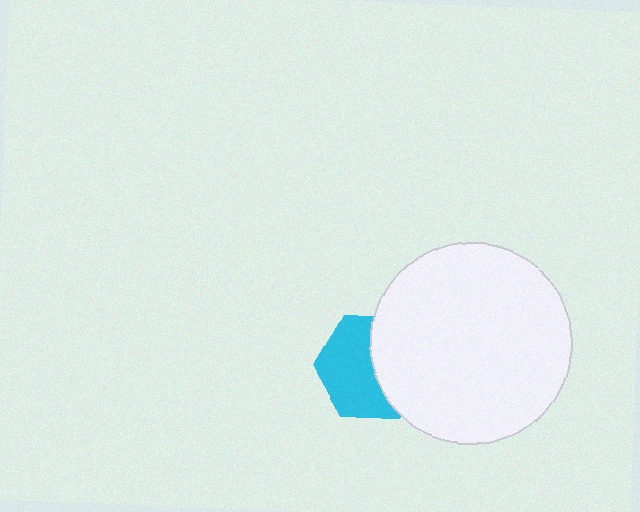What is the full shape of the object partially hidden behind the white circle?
The partially hidden object is a cyan hexagon.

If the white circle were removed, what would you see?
You would see the complete cyan hexagon.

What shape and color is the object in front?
The object in front is a white circle.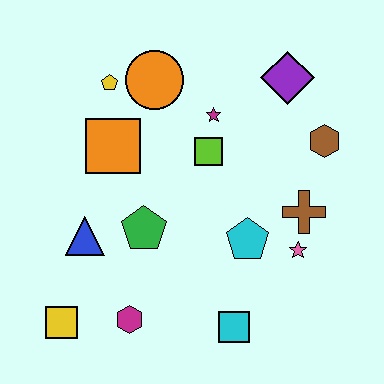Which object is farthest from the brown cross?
The yellow square is farthest from the brown cross.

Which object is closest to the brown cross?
The pink star is closest to the brown cross.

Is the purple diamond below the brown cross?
No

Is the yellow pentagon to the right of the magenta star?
No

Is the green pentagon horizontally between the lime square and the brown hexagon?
No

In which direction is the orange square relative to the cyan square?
The orange square is above the cyan square.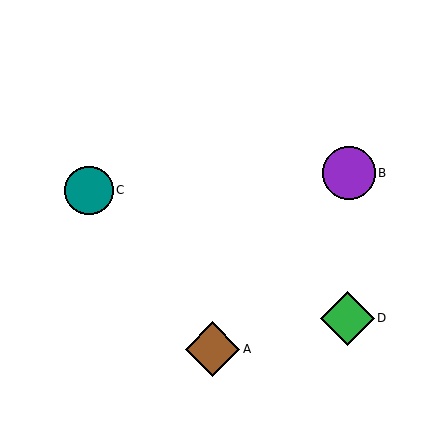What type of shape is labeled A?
Shape A is a brown diamond.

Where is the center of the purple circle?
The center of the purple circle is at (349, 173).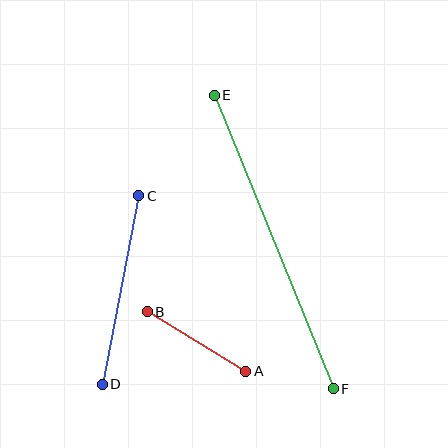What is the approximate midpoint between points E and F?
The midpoint is at approximately (274, 242) pixels.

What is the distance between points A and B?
The distance is approximately 115 pixels.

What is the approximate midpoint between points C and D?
The midpoint is at approximately (121, 290) pixels.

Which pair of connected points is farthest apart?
Points E and F are farthest apart.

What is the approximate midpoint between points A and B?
The midpoint is at approximately (197, 341) pixels.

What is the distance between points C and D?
The distance is approximately 192 pixels.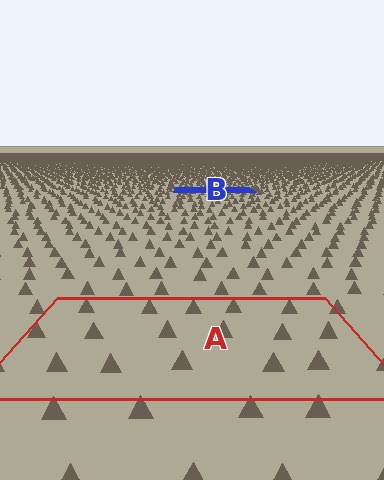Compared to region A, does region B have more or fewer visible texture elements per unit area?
Region B has more texture elements per unit area — they are packed more densely because it is farther away.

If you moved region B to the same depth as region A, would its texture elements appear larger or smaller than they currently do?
They would appear larger. At a closer depth, the same texture elements are projected at a bigger on-screen size.